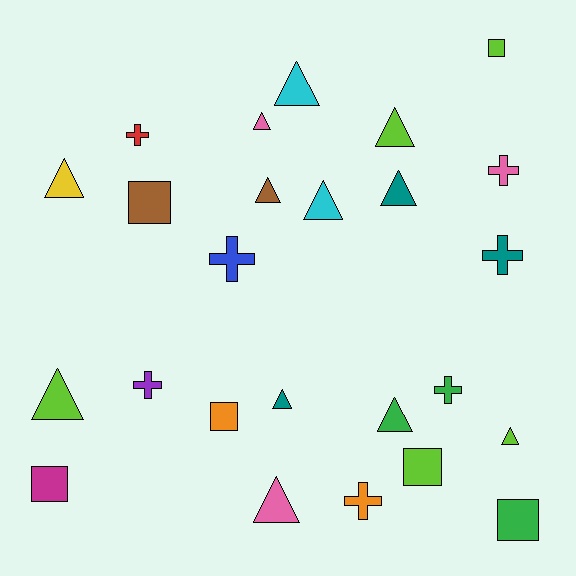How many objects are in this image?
There are 25 objects.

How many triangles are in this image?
There are 12 triangles.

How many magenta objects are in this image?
There is 1 magenta object.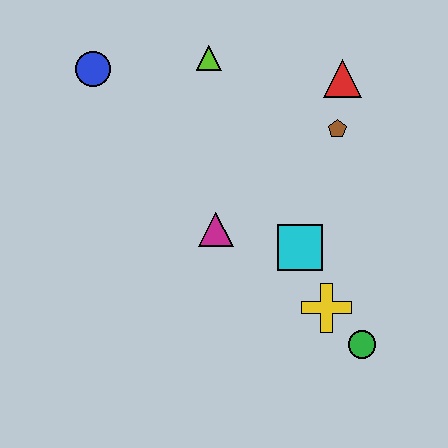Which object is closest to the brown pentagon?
The red triangle is closest to the brown pentagon.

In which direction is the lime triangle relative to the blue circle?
The lime triangle is to the right of the blue circle.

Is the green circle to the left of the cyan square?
No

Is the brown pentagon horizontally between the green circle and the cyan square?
Yes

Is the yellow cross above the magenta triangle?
No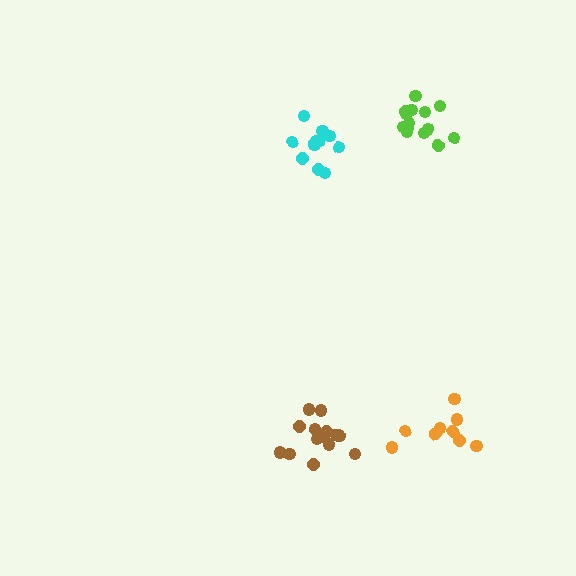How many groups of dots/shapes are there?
There are 4 groups.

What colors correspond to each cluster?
The clusters are colored: lime, brown, cyan, orange.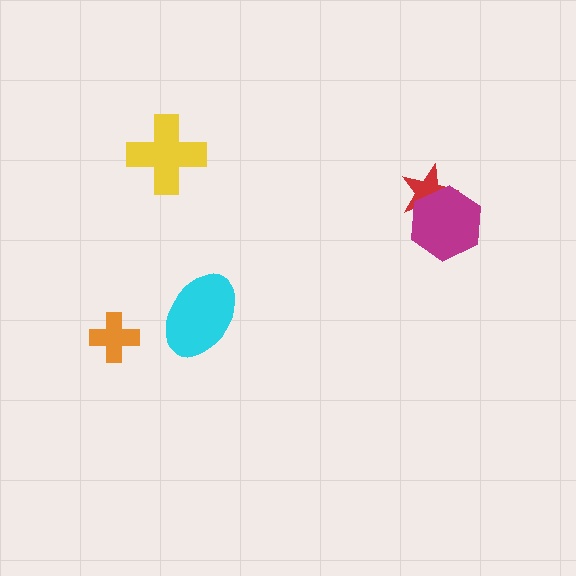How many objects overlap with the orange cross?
0 objects overlap with the orange cross.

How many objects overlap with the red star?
1 object overlaps with the red star.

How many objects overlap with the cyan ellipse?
0 objects overlap with the cyan ellipse.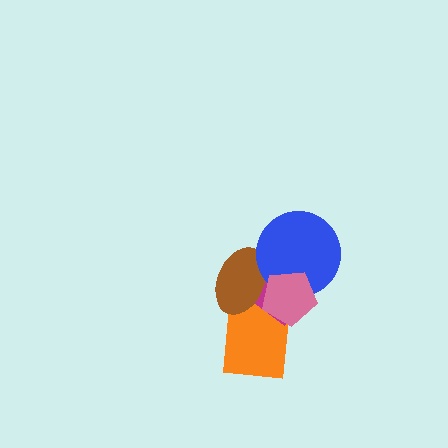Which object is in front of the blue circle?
The pink pentagon is in front of the blue circle.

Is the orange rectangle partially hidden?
Yes, it is partially covered by another shape.